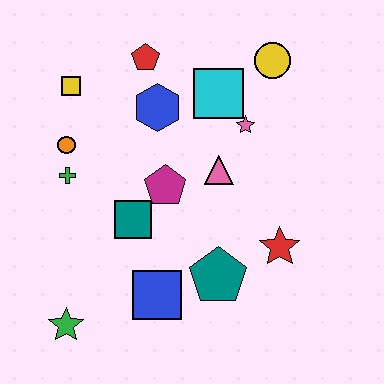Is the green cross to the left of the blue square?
Yes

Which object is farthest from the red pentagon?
The green star is farthest from the red pentagon.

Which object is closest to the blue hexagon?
The red pentagon is closest to the blue hexagon.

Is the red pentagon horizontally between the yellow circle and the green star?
Yes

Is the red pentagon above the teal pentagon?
Yes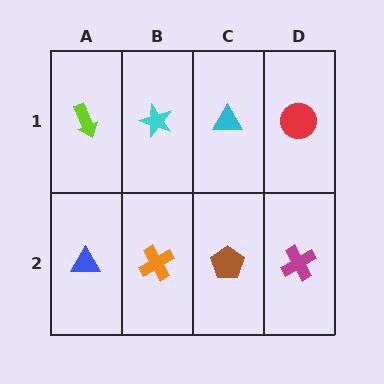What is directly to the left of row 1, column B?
A lime arrow.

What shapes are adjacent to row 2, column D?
A red circle (row 1, column D), a brown pentagon (row 2, column C).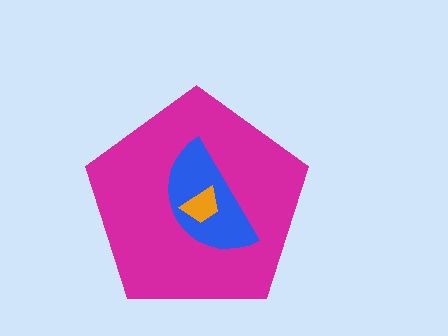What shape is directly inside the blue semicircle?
The orange trapezoid.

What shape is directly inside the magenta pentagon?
The blue semicircle.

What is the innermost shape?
The orange trapezoid.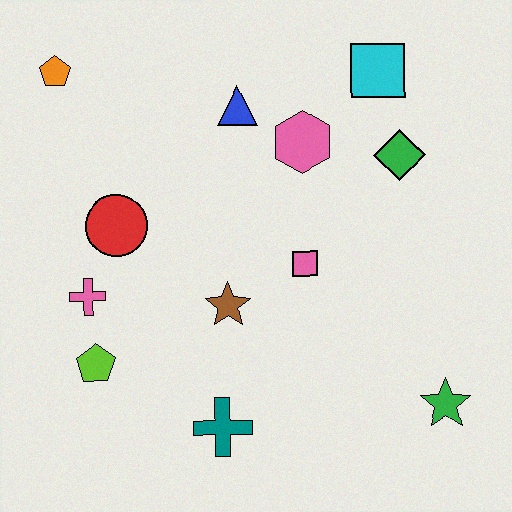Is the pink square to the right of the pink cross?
Yes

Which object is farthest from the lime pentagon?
The cyan square is farthest from the lime pentagon.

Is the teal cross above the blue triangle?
No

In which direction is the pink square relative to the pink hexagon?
The pink square is below the pink hexagon.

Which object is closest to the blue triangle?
The pink hexagon is closest to the blue triangle.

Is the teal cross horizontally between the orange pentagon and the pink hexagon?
Yes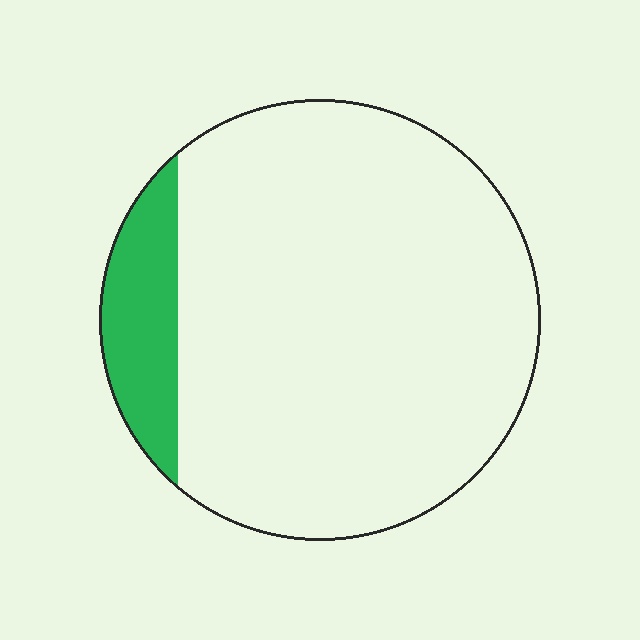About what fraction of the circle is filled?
About one eighth (1/8).